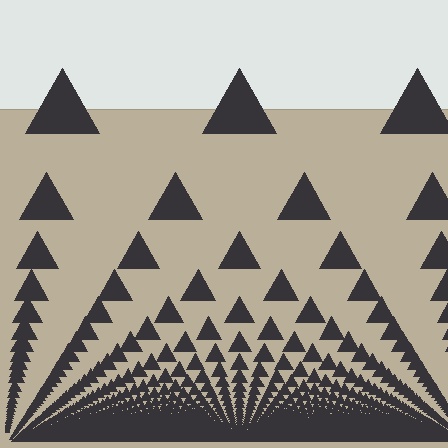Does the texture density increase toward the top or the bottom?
Density increases toward the bottom.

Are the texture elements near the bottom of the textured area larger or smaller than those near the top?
Smaller. The gradient is inverted — elements near the bottom are smaller and denser.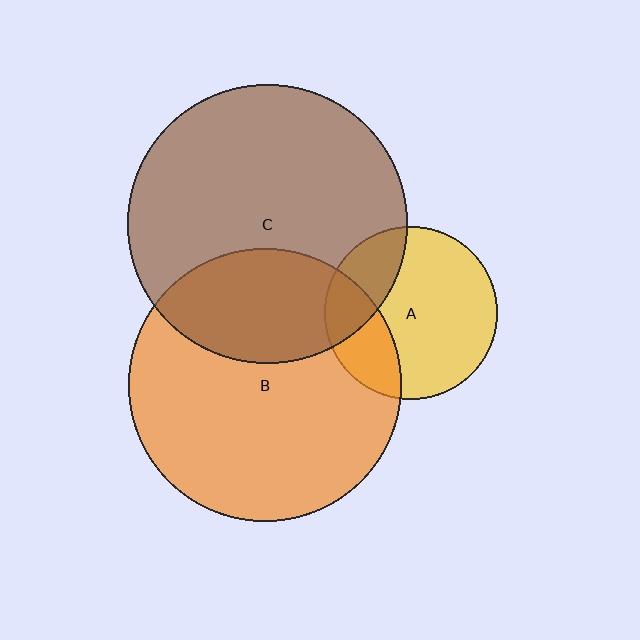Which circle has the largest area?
Circle C (brown).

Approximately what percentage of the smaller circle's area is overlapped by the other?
Approximately 30%.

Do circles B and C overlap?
Yes.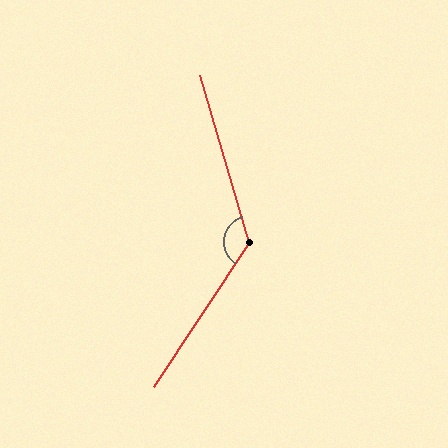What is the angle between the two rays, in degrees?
Approximately 130 degrees.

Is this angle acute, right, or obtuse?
It is obtuse.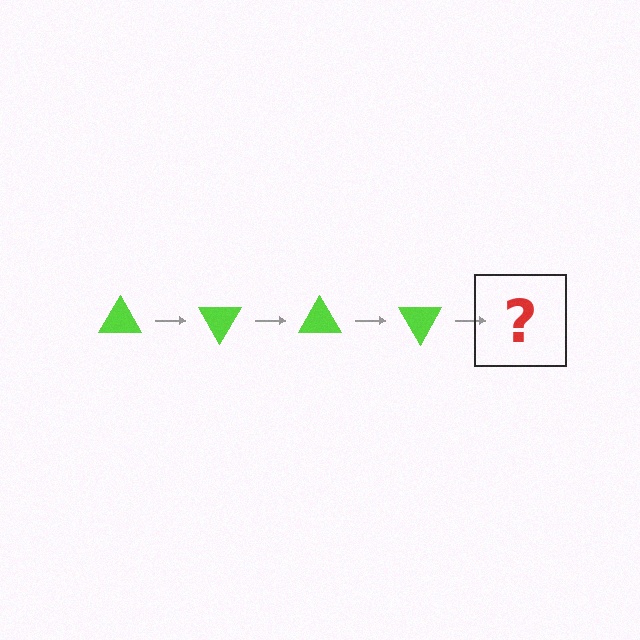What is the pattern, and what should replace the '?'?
The pattern is that the triangle rotates 60 degrees each step. The '?' should be a lime triangle rotated 240 degrees.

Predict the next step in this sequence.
The next step is a lime triangle rotated 240 degrees.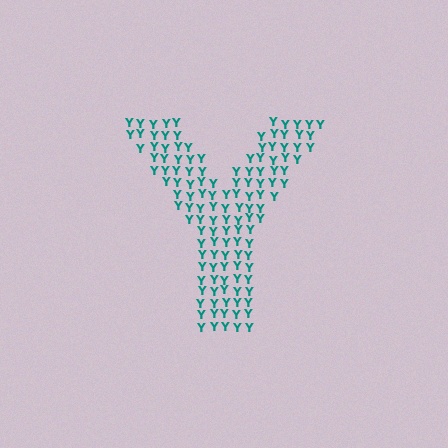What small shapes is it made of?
It is made of small letter Y's.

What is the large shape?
The large shape is the letter Y.